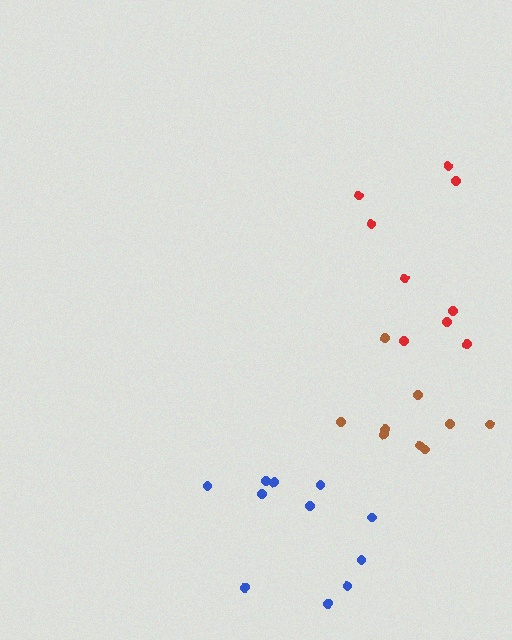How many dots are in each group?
Group 1: 9 dots, Group 2: 11 dots, Group 3: 9 dots (29 total).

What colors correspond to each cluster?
The clusters are colored: red, blue, brown.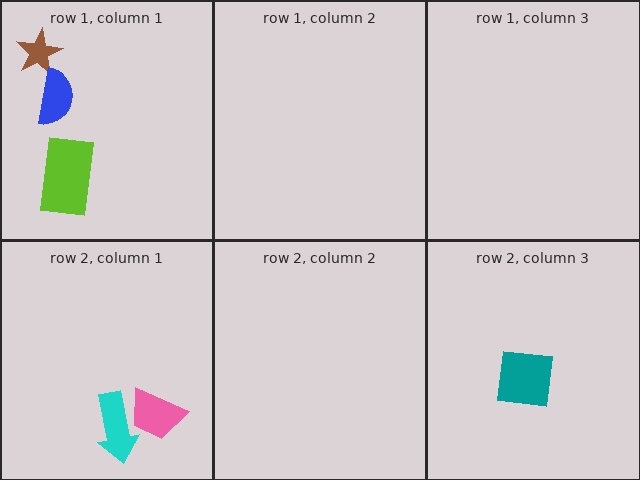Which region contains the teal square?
The row 2, column 3 region.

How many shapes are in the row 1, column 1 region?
3.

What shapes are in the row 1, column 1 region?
The lime rectangle, the brown star, the blue semicircle.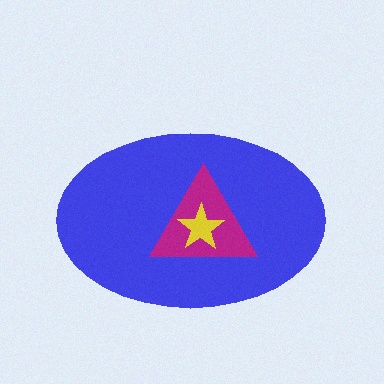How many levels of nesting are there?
3.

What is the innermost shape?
The yellow star.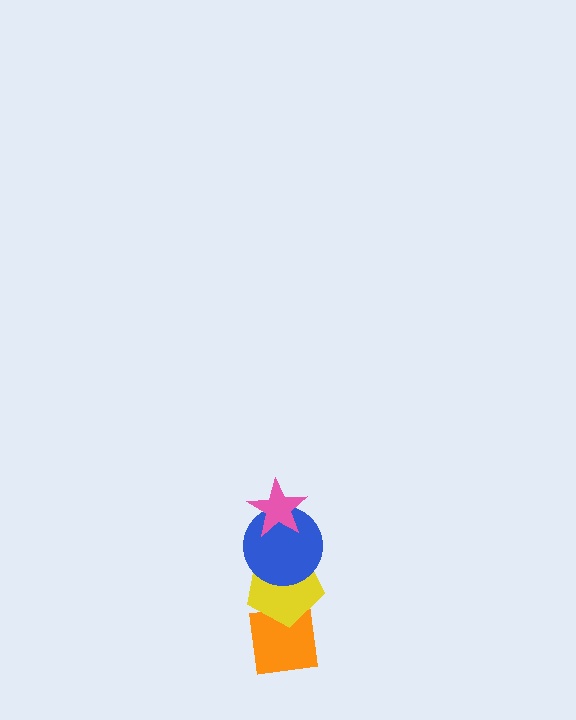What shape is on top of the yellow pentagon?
The blue circle is on top of the yellow pentagon.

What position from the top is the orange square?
The orange square is 4th from the top.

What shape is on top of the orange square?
The yellow pentagon is on top of the orange square.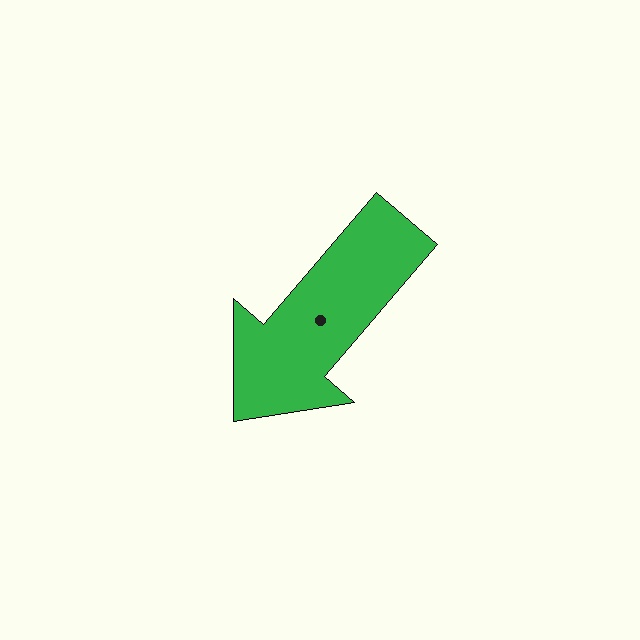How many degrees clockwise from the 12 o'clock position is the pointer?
Approximately 221 degrees.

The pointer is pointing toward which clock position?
Roughly 7 o'clock.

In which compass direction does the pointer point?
Southwest.